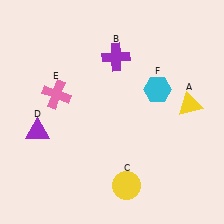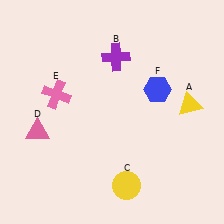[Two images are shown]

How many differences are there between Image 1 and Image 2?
There are 2 differences between the two images.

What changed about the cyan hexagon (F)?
In Image 1, F is cyan. In Image 2, it changed to blue.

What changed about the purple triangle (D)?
In Image 1, D is purple. In Image 2, it changed to pink.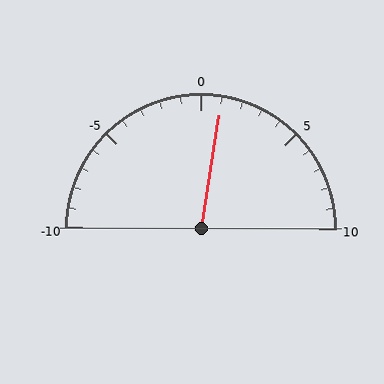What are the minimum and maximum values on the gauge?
The gauge ranges from -10 to 10.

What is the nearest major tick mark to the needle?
The nearest major tick mark is 0.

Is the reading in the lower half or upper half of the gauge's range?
The reading is in the upper half of the range (-10 to 10).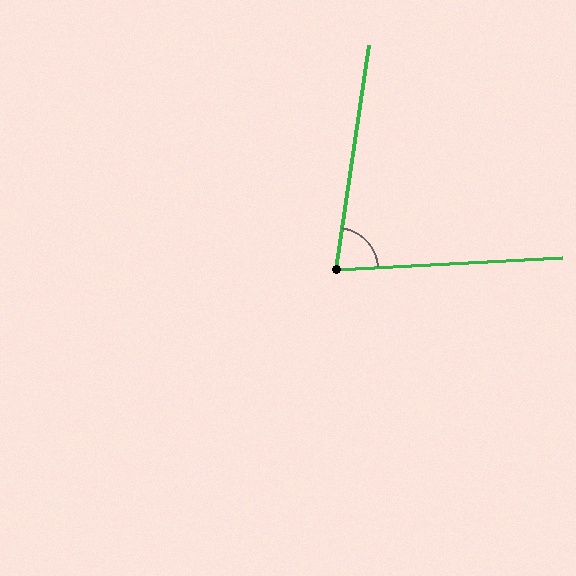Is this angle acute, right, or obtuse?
It is acute.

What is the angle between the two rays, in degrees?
Approximately 79 degrees.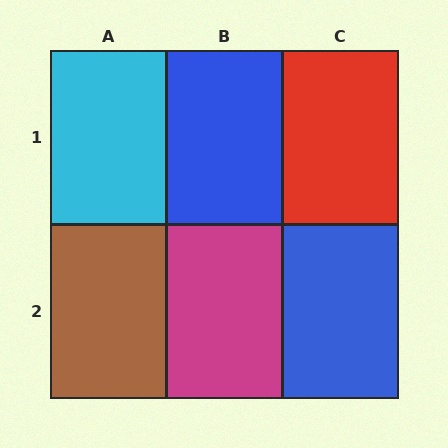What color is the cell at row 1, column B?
Blue.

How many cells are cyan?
1 cell is cyan.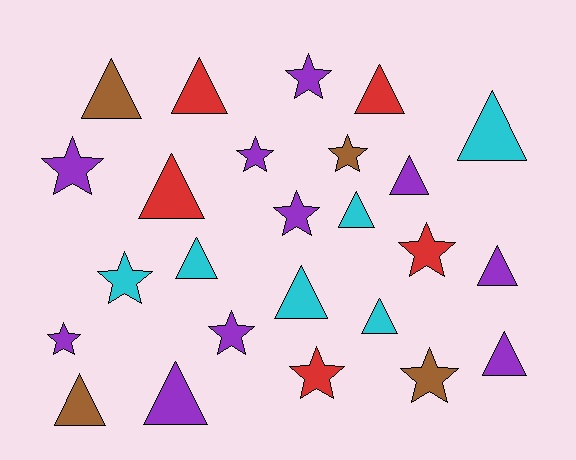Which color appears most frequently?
Purple, with 10 objects.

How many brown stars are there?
There are 2 brown stars.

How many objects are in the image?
There are 25 objects.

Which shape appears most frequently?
Triangle, with 14 objects.